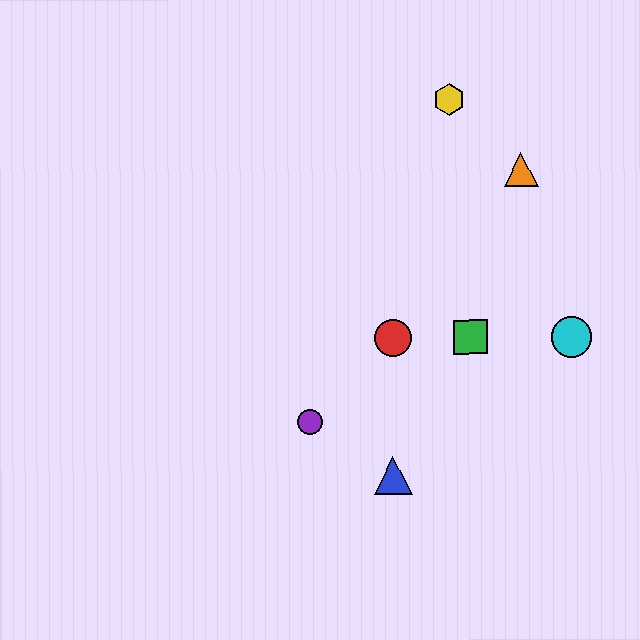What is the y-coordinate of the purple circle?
The purple circle is at y≈422.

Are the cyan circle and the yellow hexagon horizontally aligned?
No, the cyan circle is at y≈337 and the yellow hexagon is at y≈99.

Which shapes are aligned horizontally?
The red circle, the green square, the cyan circle are aligned horizontally.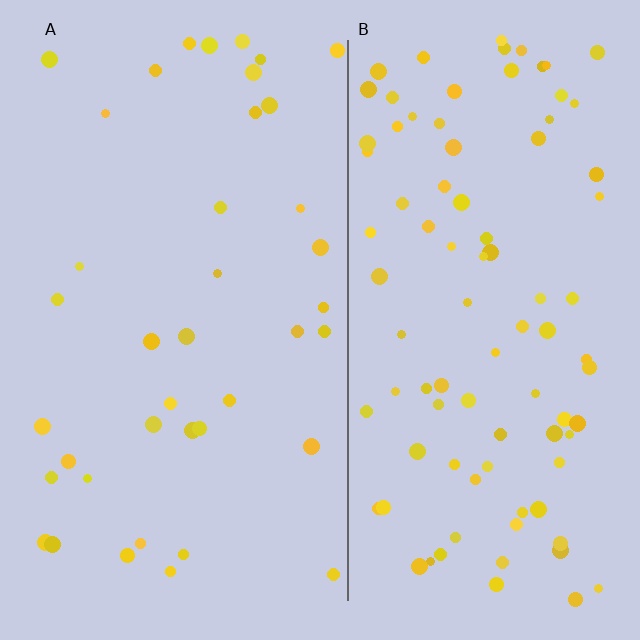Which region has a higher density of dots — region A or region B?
B (the right).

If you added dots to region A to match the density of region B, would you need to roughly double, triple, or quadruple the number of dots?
Approximately double.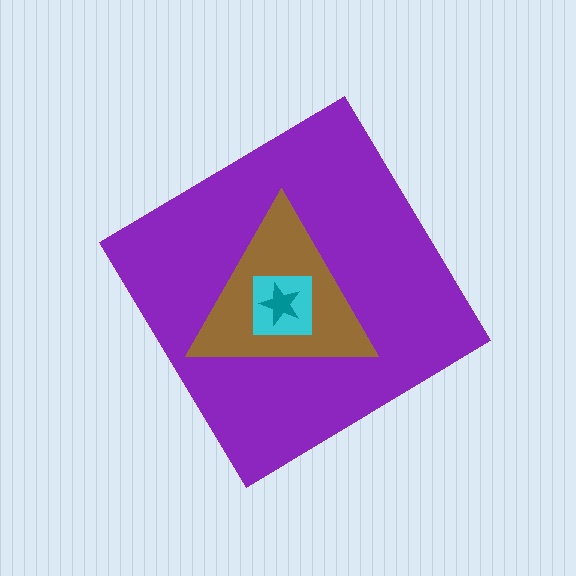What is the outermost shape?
The purple diamond.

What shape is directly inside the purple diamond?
The brown triangle.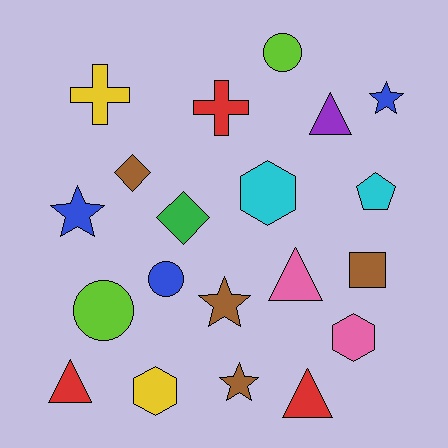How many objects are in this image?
There are 20 objects.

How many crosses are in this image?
There are 2 crosses.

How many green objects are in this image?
There is 1 green object.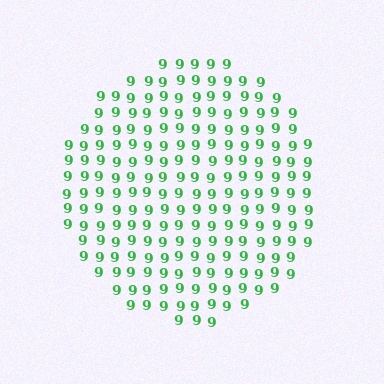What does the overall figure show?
The overall figure shows a circle.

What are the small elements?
The small elements are digit 9's.